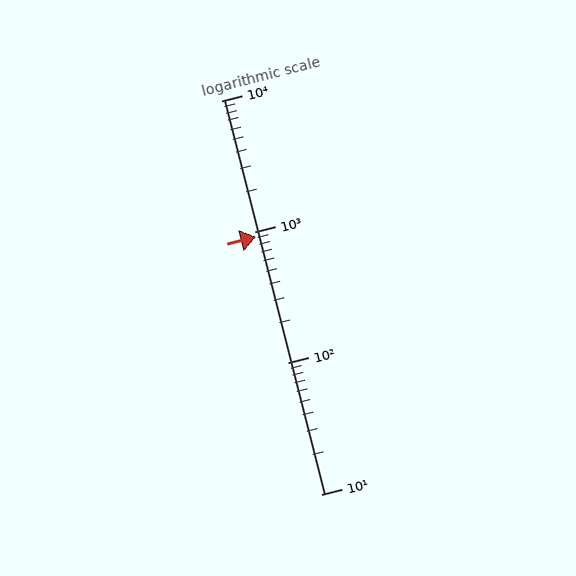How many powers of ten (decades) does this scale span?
The scale spans 3 decades, from 10 to 10000.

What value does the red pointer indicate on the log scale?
The pointer indicates approximately 910.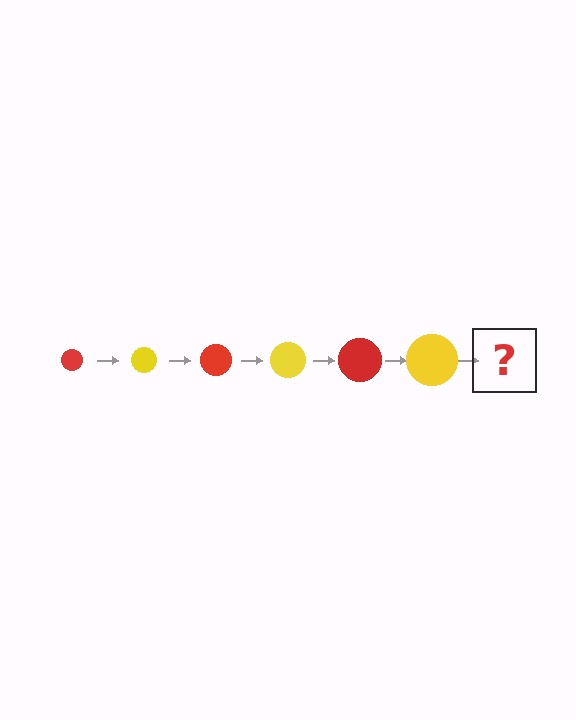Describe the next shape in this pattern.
It should be a red circle, larger than the previous one.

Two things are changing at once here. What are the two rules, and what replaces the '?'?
The two rules are that the circle grows larger each step and the color cycles through red and yellow. The '?' should be a red circle, larger than the previous one.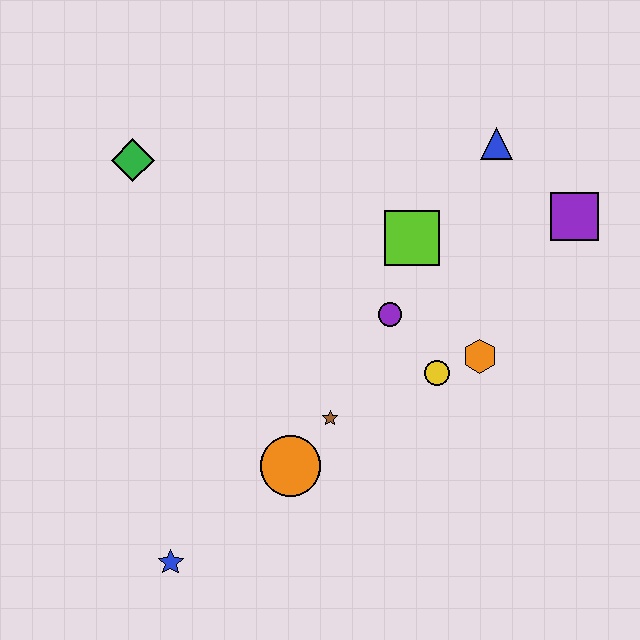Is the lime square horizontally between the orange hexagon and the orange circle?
Yes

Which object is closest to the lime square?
The purple circle is closest to the lime square.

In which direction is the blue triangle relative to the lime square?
The blue triangle is above the lime square.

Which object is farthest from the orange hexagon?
The green diamond is farthest from the orange hexagon.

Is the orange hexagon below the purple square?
Yes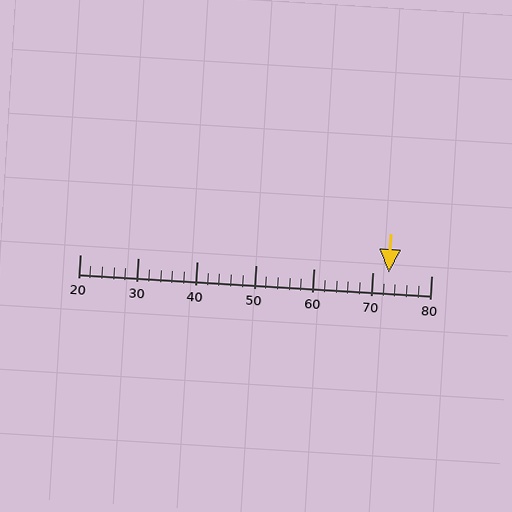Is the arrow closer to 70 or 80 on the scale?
The arrow is closer to 70.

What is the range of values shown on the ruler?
The ruler shows values from 20 to 80.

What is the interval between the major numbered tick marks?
The major tick marks are spaced 10 units apart.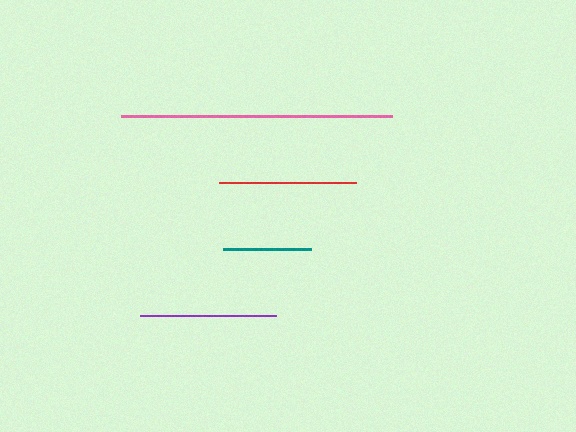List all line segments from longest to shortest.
From longest to shortest: pink, red, purple, teal.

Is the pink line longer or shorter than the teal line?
The pink line is longer than the teal line.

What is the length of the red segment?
The red segment is approximately 137 pixels long.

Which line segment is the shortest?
The teal line is the shortest at approximately 88 pixels.